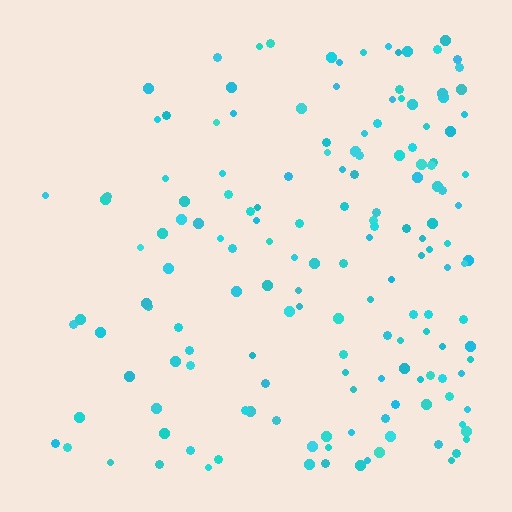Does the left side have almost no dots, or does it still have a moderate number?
Still a moderate number, just noticeably fewer than the right.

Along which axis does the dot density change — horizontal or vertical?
Horizontal.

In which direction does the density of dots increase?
From left to right, with the right side densest.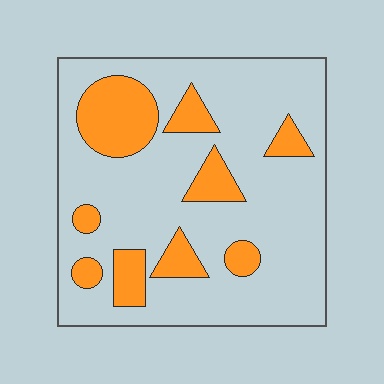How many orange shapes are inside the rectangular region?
9.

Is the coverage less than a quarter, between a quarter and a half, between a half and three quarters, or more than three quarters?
Less than a quarter.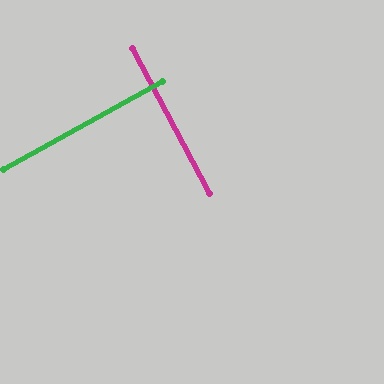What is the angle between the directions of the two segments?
Approximately 89 degrees.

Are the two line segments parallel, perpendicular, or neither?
Perpendicular — they meet at approximately 89°.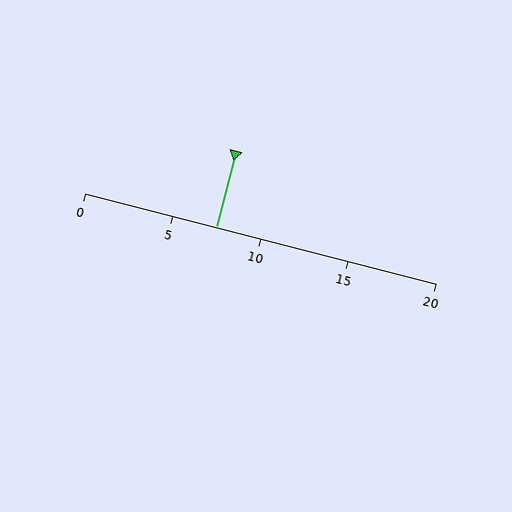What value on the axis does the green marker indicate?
The marker indicates approximately 7.5.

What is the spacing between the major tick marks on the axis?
The major ticks are spaced 5 apart.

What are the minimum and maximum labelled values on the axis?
The axis runs from 0 to 20.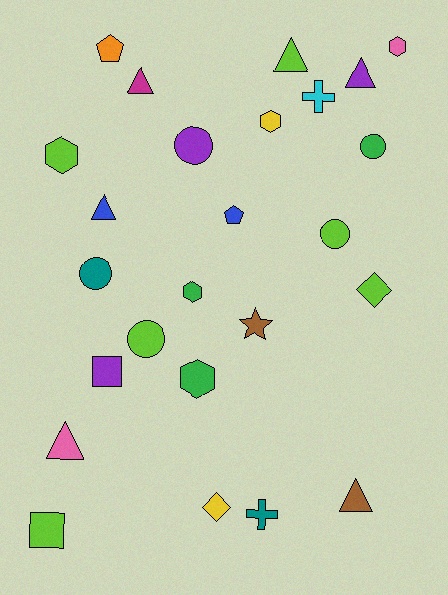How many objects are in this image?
There are 25 objects.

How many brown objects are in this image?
There are 2 brown objects.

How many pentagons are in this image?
There are 2 pentagons.